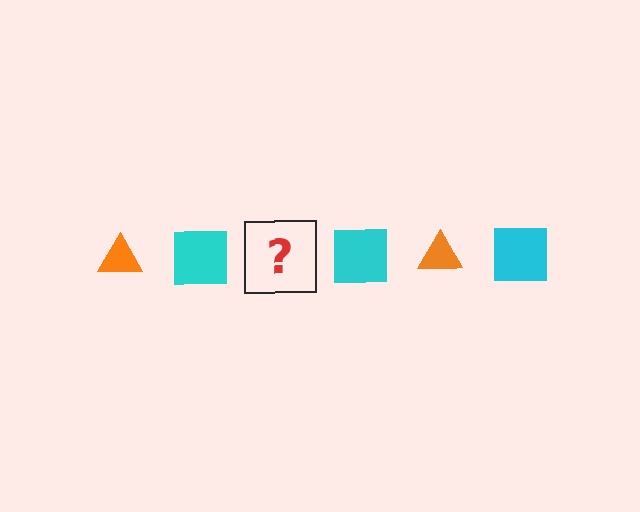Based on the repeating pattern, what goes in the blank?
The blank should be an orange triangle.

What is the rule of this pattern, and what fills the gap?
The rule is that the pattern alternates between orange triangle and cyan square. The gap should be filled with an orange triangle.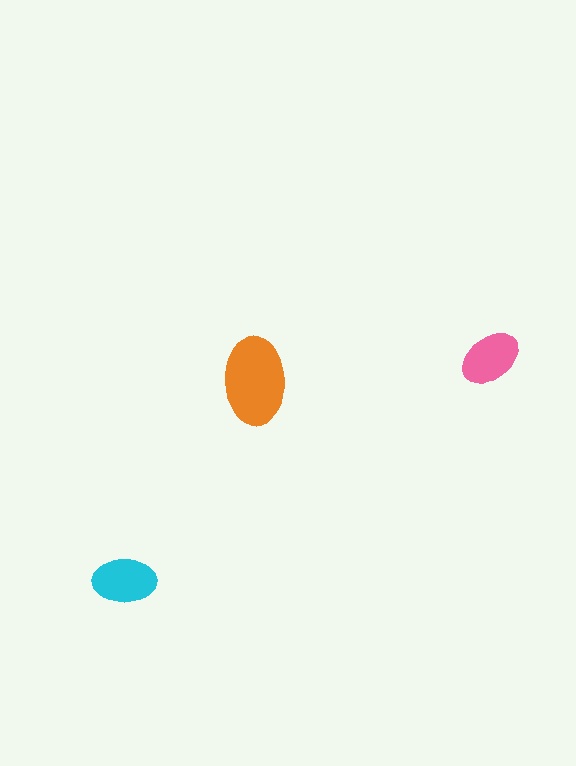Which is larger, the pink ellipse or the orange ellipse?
The orange one.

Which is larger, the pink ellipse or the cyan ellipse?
The cyan one.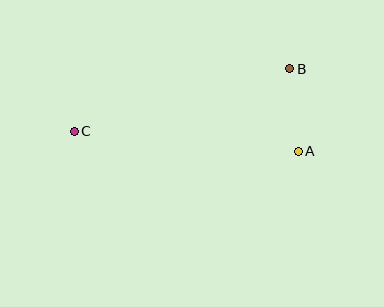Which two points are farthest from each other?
Points A and C are farthest from each other.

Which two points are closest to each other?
Points A and B are closest to each other.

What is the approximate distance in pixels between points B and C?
The distance between B and C is approximately 224 pixels.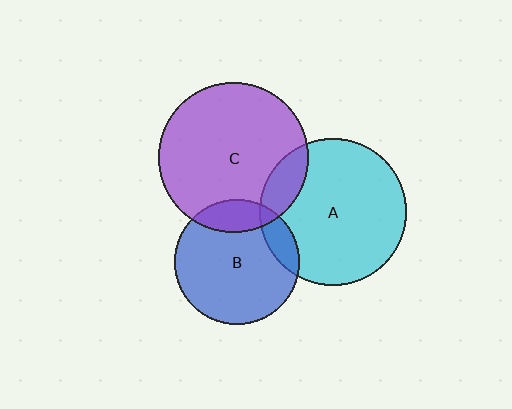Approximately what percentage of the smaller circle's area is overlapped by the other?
Approximately 15%.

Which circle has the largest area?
Circle C (purple).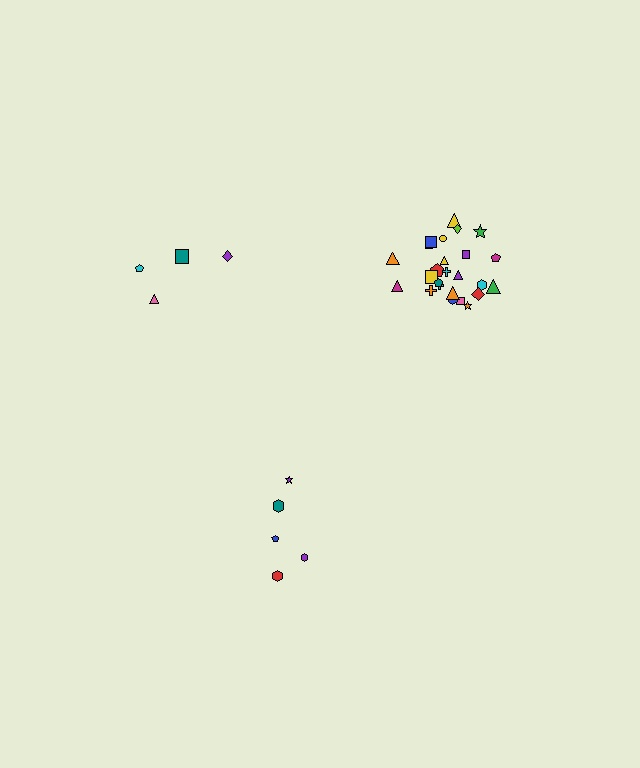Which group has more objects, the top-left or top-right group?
The top-right group.